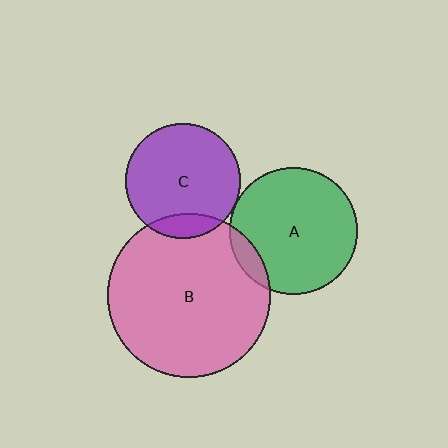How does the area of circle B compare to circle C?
Approximately 2.0 times.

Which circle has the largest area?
Circle B (pink).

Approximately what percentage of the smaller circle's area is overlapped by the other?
Approximately 10%.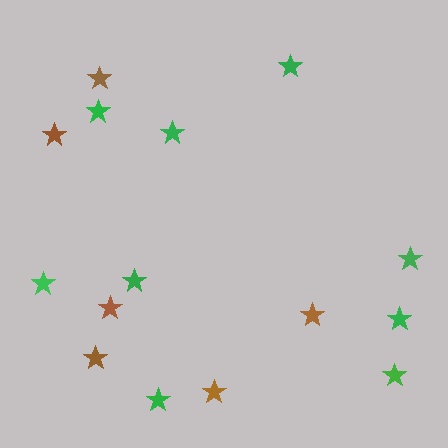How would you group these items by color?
There are 2 groups: one group of green stars (9) and one group of brown stars (6).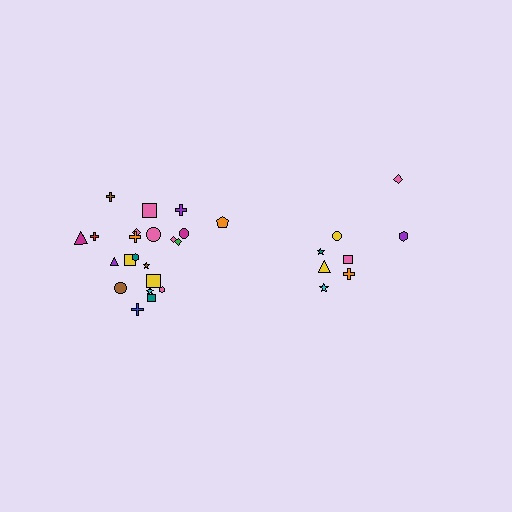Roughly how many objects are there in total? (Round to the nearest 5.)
Roughly 30 objects in total.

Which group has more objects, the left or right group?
The left group.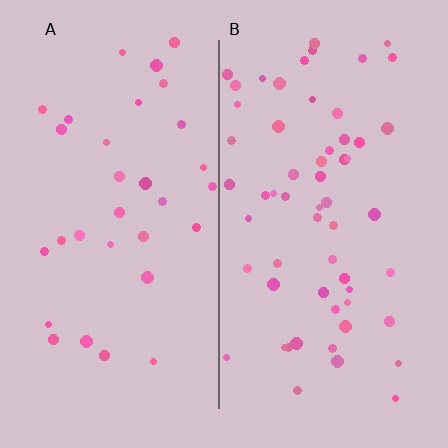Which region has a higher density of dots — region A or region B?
B (the right).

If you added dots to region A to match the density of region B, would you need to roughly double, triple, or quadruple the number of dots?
Approximately double.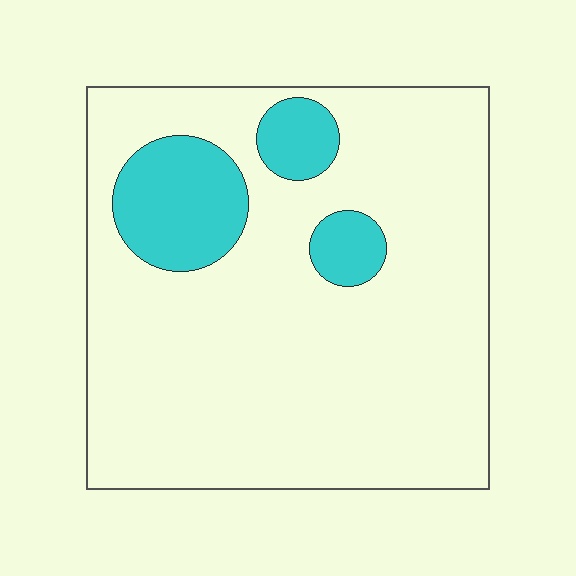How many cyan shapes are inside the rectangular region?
3.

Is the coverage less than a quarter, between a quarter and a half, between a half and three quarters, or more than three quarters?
Less than a quarter.